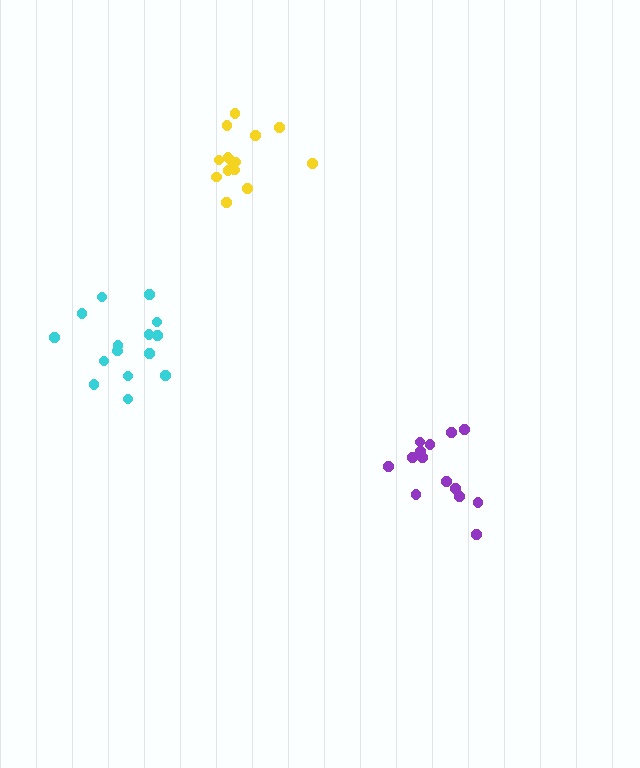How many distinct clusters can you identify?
There are 3 distinct clusters.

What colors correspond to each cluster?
The clusters are colored: purple, cyan, yellow.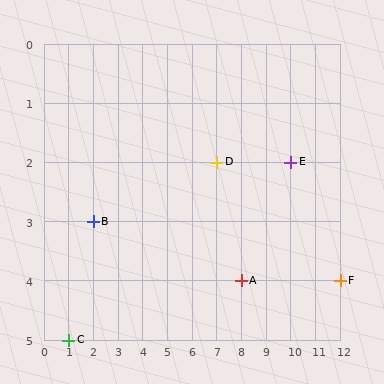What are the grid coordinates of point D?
Point D is at grid coordinates (7, 2).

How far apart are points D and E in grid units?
Points D and E are 3 columns apart.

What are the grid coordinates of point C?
Point C is at grid coordinates (1, 5).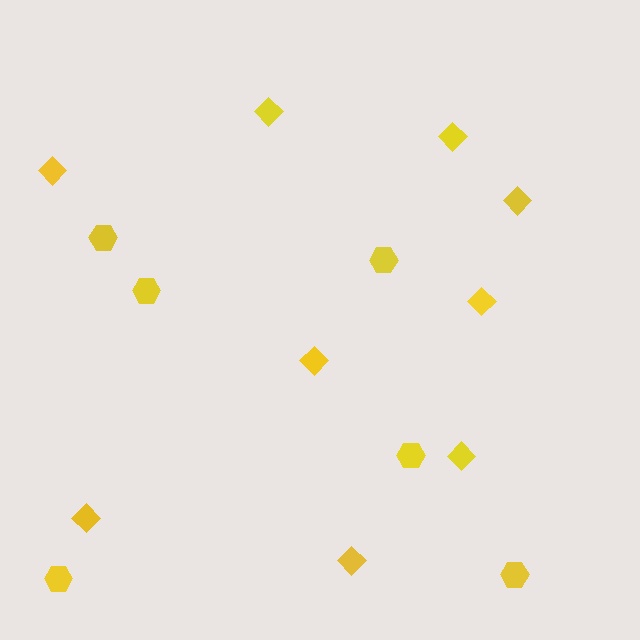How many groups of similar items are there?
There are 2 groups: one group of diamonds (9) and one group of hexagons (6).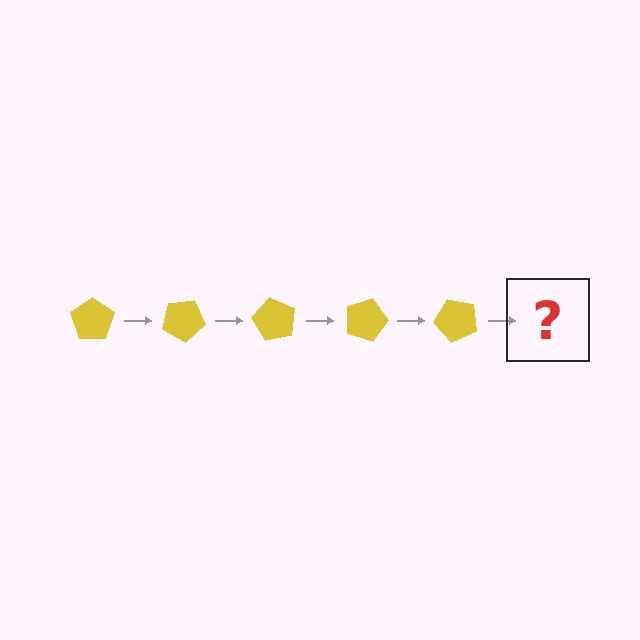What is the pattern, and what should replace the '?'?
The pattern is that the pentagon rotates 30 degrees each step. The '?' should be a yellow pentagon rotated 150 degrees.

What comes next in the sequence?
The next element should be a yellow pentagon rotated 150 degrees.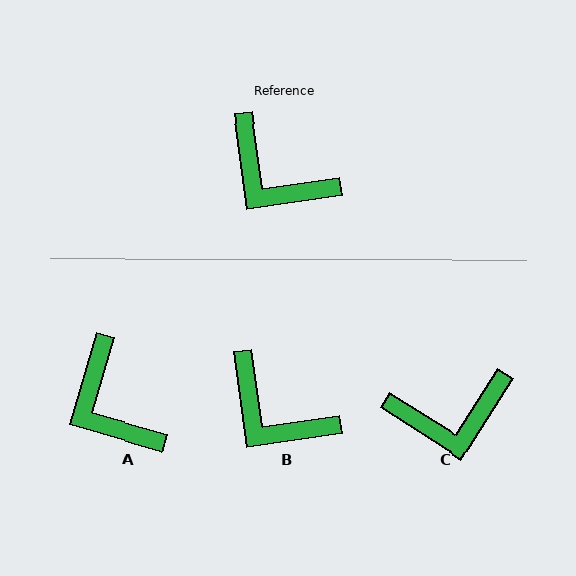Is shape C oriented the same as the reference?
No, it is off by about 50 degrees.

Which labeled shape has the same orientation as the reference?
B.